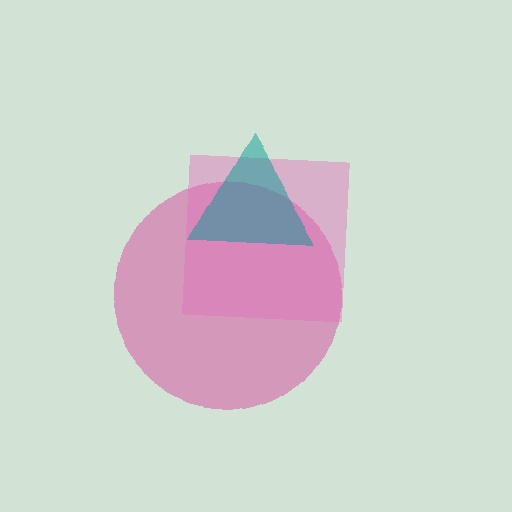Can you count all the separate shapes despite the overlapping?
Yes, there are 3 separate shapes.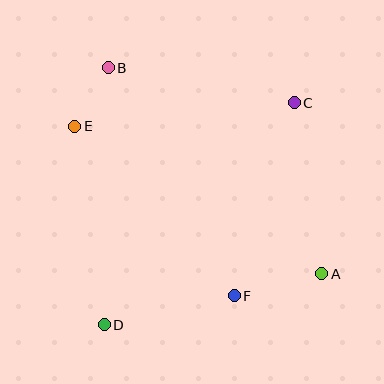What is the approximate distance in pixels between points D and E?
The distance between D and E is approximately 201 pixels.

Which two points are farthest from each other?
Points A and B are farthest from each other.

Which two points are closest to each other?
Points B and E are closest to each other.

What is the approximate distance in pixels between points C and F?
The distance between C and F is approximately 202 pixels.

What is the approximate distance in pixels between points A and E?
The distance between A and E is approximately 288 pixels.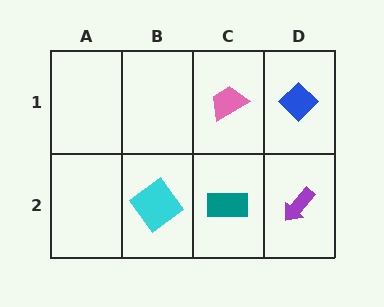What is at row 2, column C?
A teal rectangle.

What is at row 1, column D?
A blue diamond.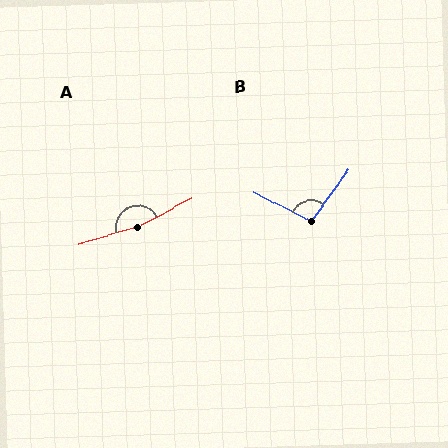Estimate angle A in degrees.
Approximately 169 degrees.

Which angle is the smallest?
B, at approximately 99 degrees.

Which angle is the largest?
A, at approximately 169 degrees.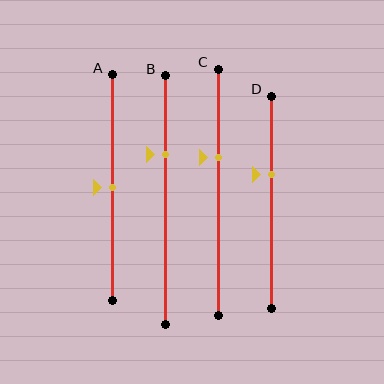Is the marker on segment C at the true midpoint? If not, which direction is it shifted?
No, the marker on segment C is shifted upward by about 14% of the segment length.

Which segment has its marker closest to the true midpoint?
Segment A has its marker closest to the true midpoint.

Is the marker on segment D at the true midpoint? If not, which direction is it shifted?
No, the marker on segment D is shifted upward by about 13% of the segment length.